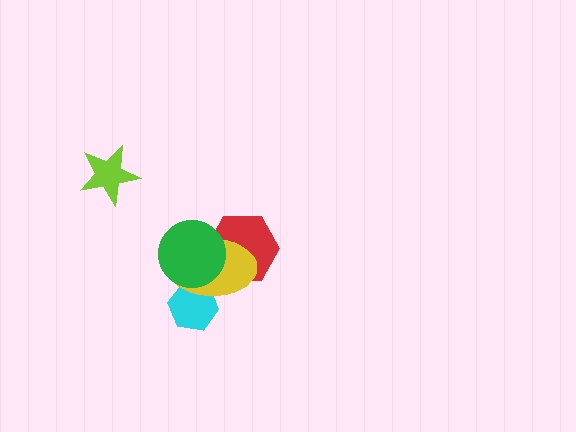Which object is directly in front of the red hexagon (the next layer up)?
The yellow ellipse is directly in front of the red hexagon.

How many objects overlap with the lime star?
0 objects overlap with the lime star.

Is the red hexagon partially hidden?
Yes, it is partially covered by another shape.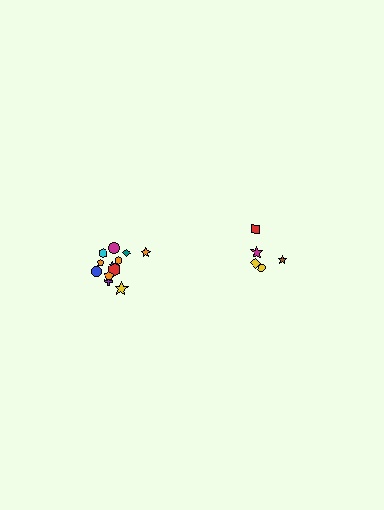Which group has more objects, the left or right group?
The left group.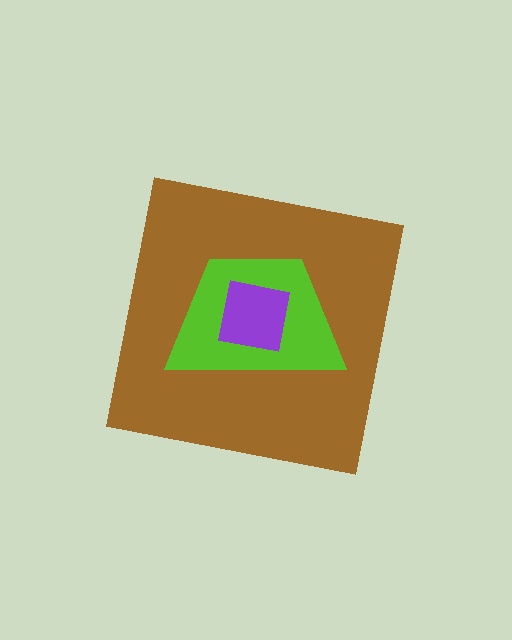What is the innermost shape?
The purple square.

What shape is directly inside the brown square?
The lime trapezoid.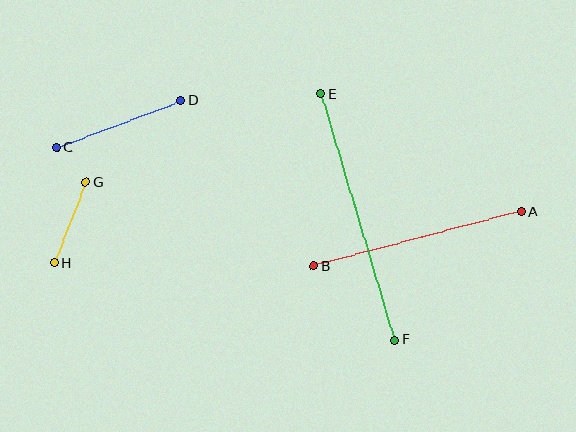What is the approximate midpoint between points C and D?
The midpoint is at approximately (119, 124) pixels.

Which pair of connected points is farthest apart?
Points E and F are farthest apart.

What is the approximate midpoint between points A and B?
The midpoint is at approximately (417, 239) pixels.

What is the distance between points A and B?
The distance is approximately 214 pixels.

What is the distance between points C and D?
The distance is approximately 133 pixels.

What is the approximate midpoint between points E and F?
The midpoint is at approximately (358, 217) pixels.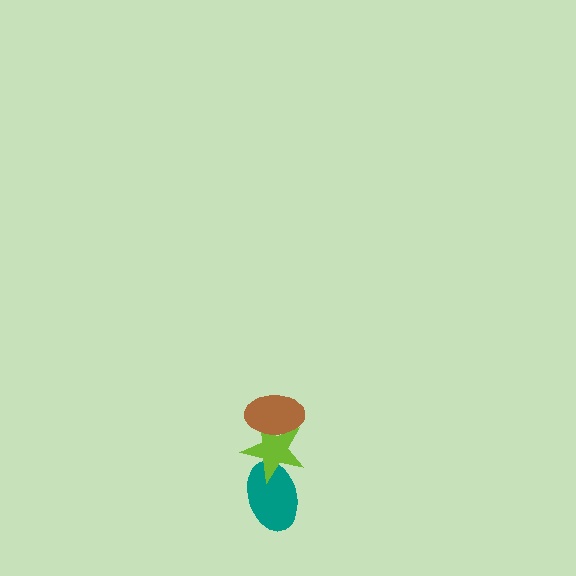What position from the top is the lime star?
The lime star is 2nd from the top.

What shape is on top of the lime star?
The brown ellipse is on top of the lime star.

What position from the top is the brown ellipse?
The brown ellipse is 1st from the top.